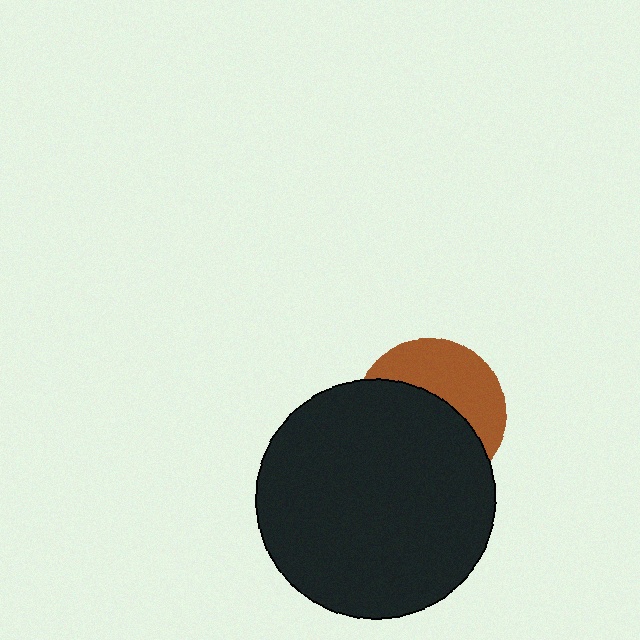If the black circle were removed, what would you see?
You would see the complete brown circle.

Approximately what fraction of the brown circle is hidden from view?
Roughly 59% of the brown circle is hidden behind the black circle.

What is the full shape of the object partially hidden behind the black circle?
The partially hidden object is a brown circle.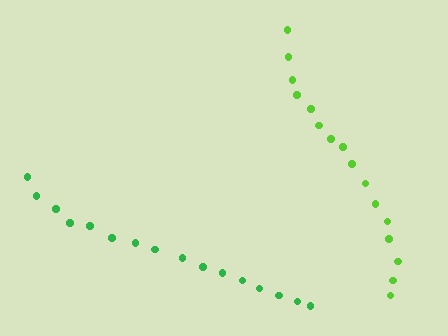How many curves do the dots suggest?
There are 2 distinct paths.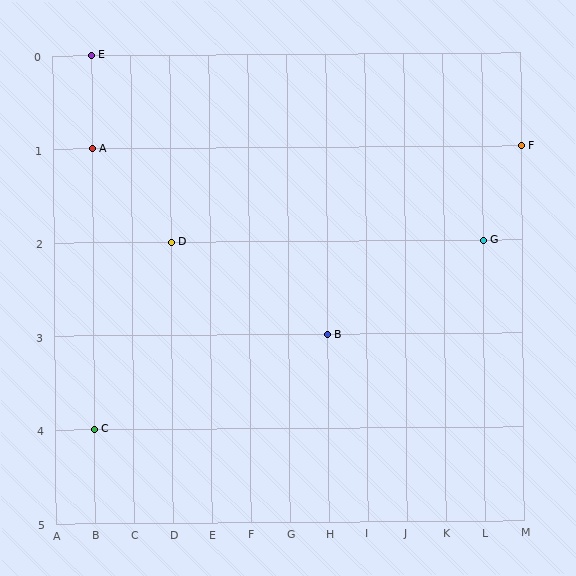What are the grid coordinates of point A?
Point A is at grid coordinates (B, 1).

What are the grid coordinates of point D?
Point D is at grid coordinates (D, 2).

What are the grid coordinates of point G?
Point G is at grid coordinates (L, 2).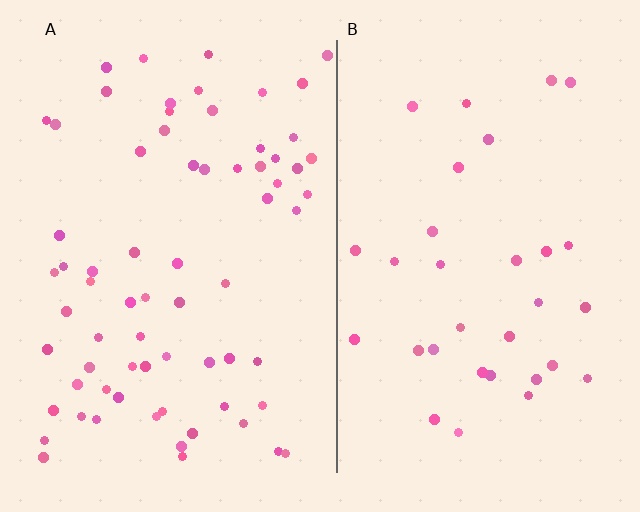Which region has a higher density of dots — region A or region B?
A (the left).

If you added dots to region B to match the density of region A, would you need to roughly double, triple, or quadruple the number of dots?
Approximately double.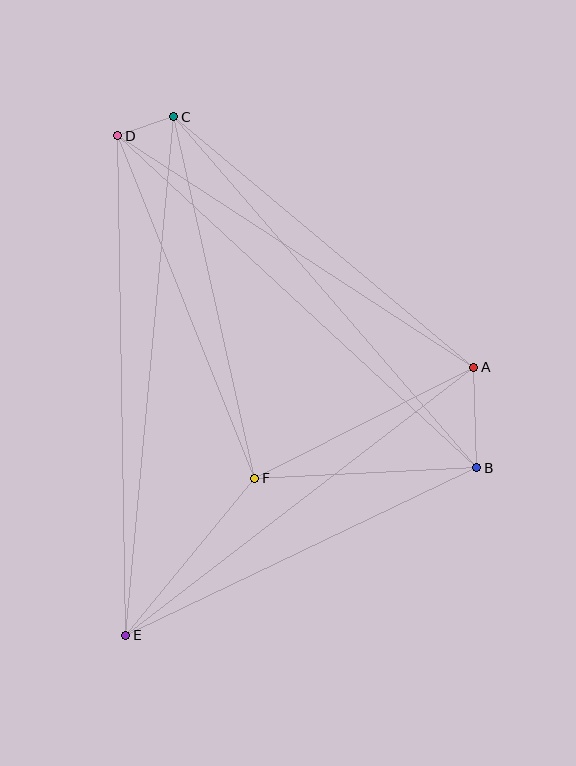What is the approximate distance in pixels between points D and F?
The distance between D and F is approximately 369 pixels.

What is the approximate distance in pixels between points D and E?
The distance between D and E is approximately 499 pixels.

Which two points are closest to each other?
Points C and D are closest to each other.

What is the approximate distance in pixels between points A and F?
The distance between A and F is approximately 246 pixels.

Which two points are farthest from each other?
Points C and E are farthest from each other.